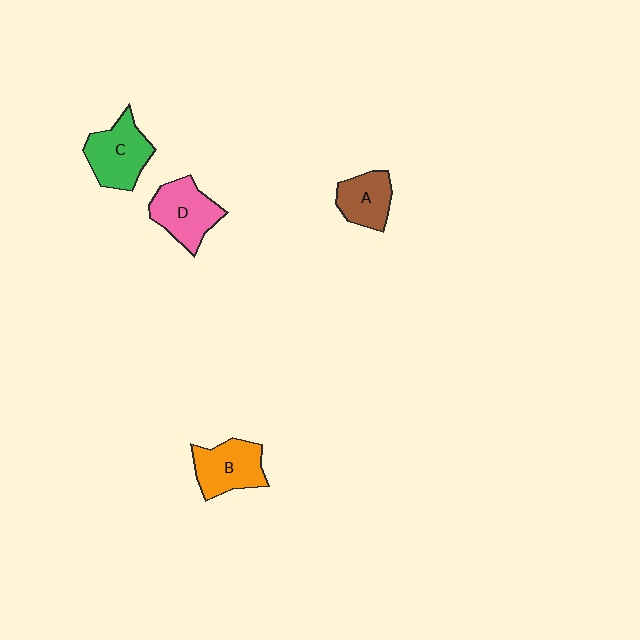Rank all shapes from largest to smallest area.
From largest to smallest: C (green), D (pink), B (orange), A (brown).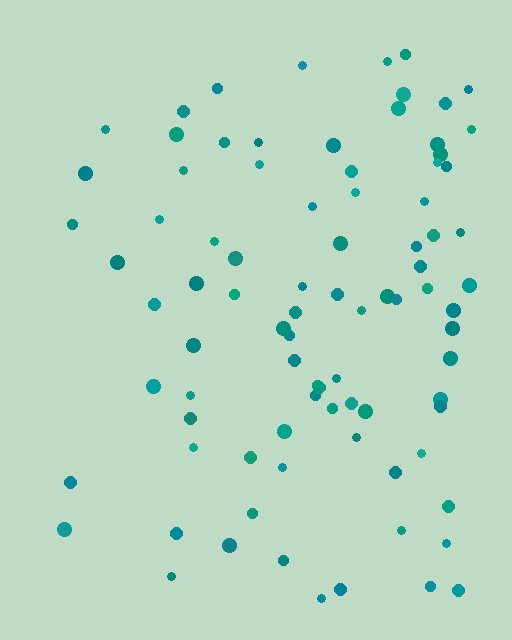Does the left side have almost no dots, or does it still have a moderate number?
Still a moderate number, just noticeably fewer than the right.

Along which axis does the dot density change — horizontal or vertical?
Horizontal.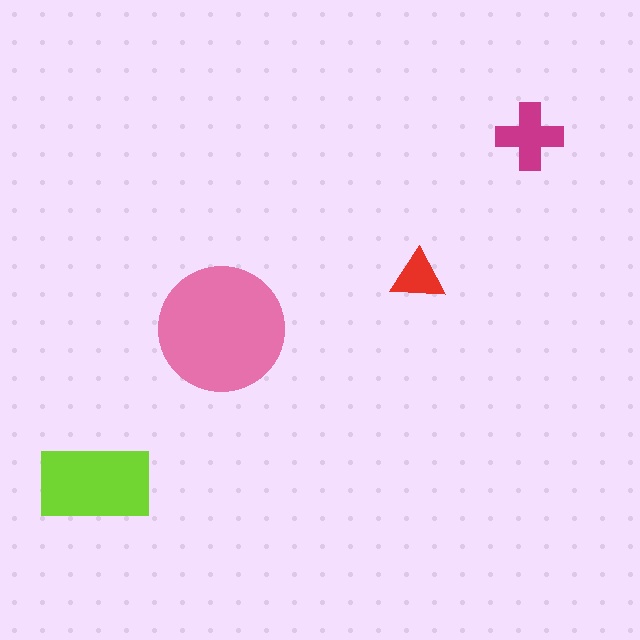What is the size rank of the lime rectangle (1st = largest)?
2nd.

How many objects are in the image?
There are 4 objects in the image.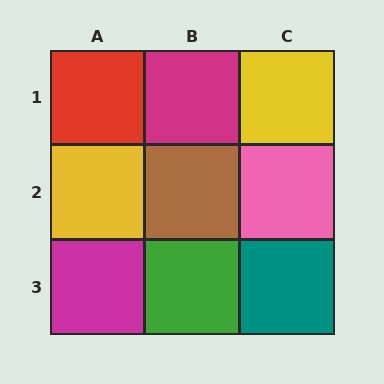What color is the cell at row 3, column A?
Magenta.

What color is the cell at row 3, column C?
Teal.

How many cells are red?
1 cell is red.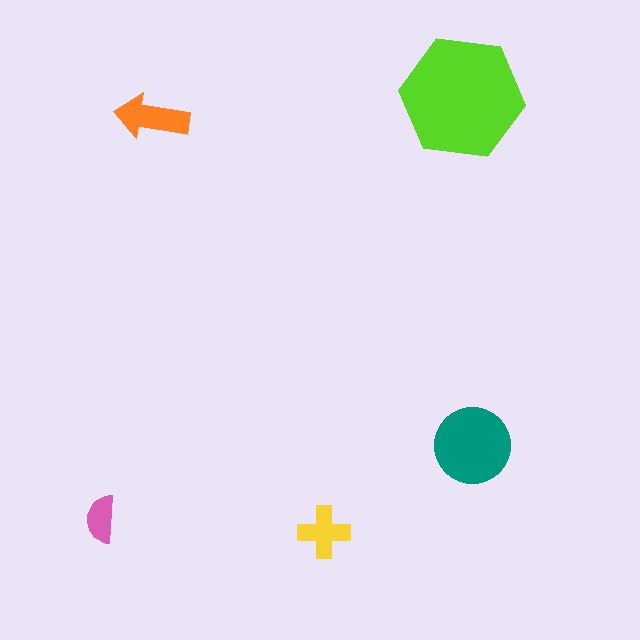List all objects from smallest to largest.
The pink semicircle, the yellow cross, the orange arrow, the teal circle, the lime hexagon.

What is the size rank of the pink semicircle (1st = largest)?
5th.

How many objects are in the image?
There are 5 objects in the image.